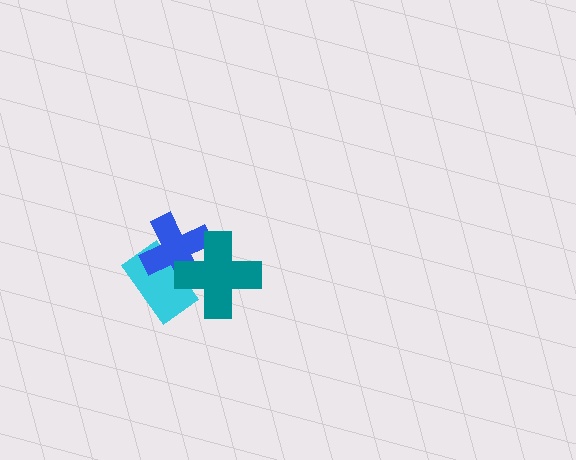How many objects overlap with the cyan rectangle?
2 objects overlap with the cyan rectangle.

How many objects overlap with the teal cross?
2 objects overlap with the teal cross.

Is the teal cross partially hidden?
No, no other shape covers it.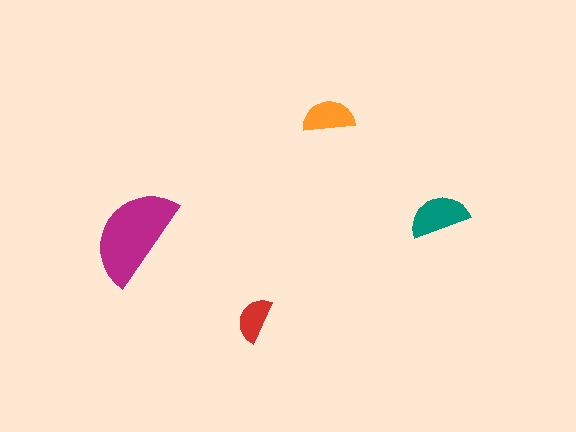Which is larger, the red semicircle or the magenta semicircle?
The magenta one.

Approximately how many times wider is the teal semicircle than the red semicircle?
About 1.5 times wider.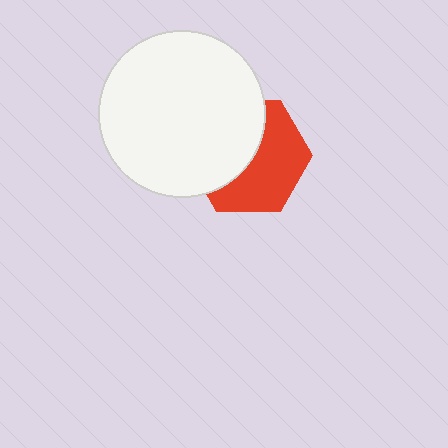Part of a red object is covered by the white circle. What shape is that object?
It is a hexagon.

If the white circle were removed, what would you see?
You would see the complete red hexagon.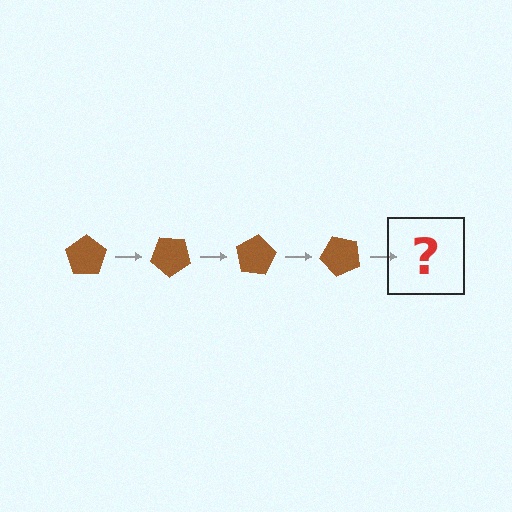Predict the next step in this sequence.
The next step is a brown pentagon rotated 160 degrees.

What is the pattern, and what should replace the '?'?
The pattern is that the pentagon rotates 40 degrees each step. The '?' should be a brown pentagon rotated 160 degrees.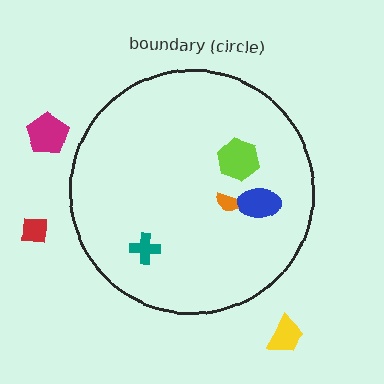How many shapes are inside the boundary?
4 inside, 3 outside.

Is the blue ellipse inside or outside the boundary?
Inside.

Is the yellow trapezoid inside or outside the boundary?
Outside.